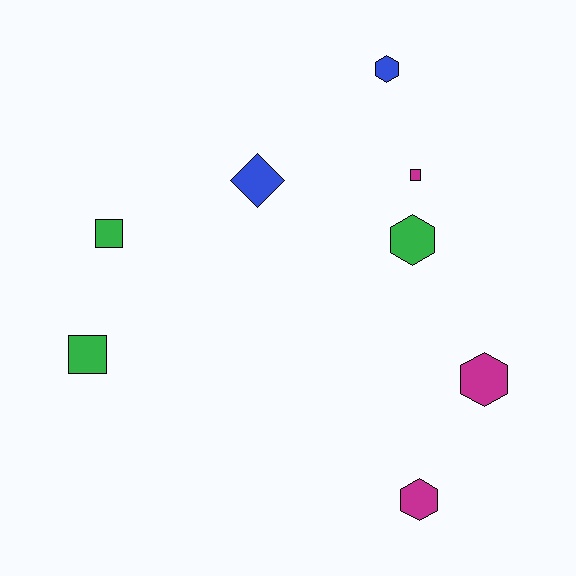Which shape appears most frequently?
Hexagon, with 4 objects.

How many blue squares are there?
There are no blue squares.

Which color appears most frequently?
Green, with 3 objects.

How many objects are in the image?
There are 8 objects.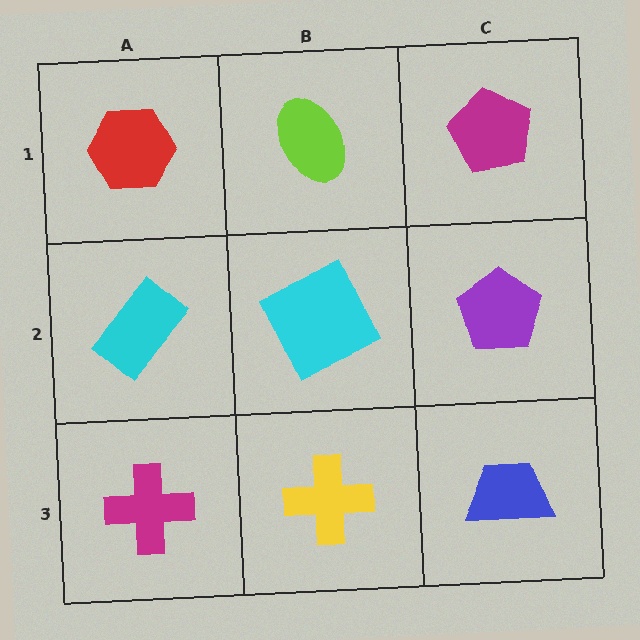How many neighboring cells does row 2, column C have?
3.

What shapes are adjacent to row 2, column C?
A magenta pentagon (row 1, column C), a blue trapezoid (row 3, column C), a cyan square (row 2, column B).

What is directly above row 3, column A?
A cyan rectangle.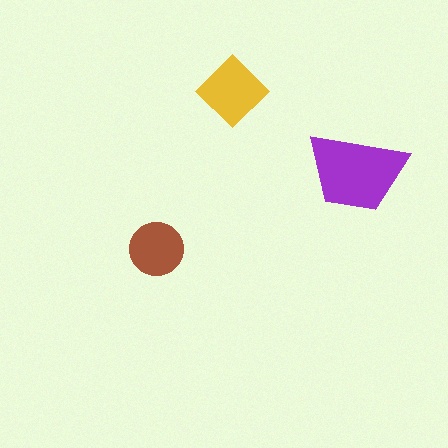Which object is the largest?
The purple trapezoid.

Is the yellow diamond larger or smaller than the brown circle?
Larger.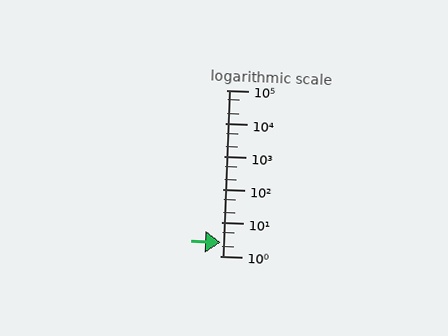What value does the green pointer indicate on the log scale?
The pointer indicates approximately 2.5.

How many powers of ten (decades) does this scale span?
The scale spans 5 decades, from 1 to 100000.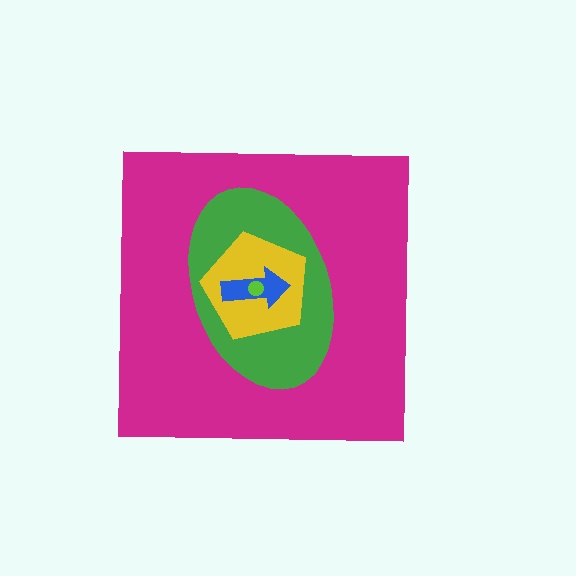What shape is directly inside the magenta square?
The green ellipse.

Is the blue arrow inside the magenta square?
Yes.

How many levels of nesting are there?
5.